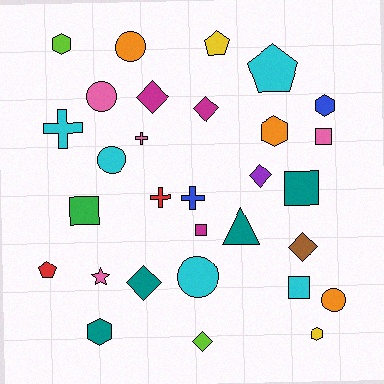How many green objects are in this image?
There is 1 green object.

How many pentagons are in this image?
There are 3 pentagons.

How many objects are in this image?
There are 30 objects.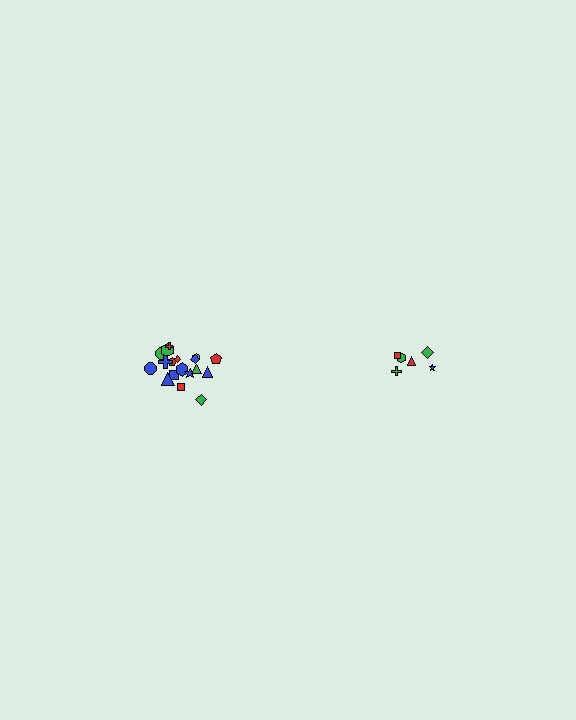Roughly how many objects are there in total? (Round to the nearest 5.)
Roughly 25 objects in total.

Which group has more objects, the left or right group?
The left group.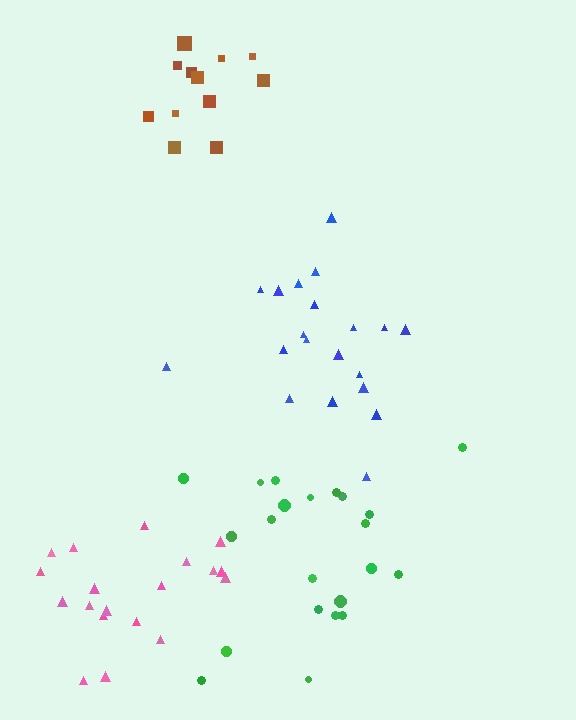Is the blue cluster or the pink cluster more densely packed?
Pink.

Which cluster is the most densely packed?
Brown.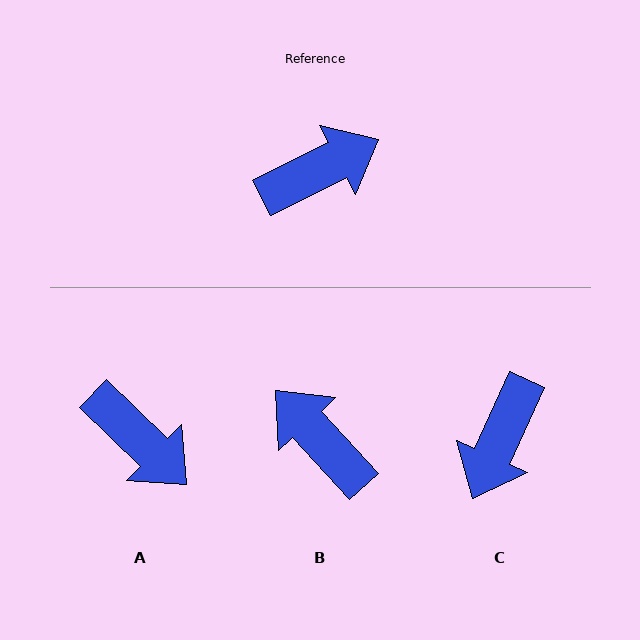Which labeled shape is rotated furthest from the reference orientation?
C, about 141 degrees away.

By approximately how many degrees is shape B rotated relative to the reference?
Approximately 106 degrees counter-clockwise.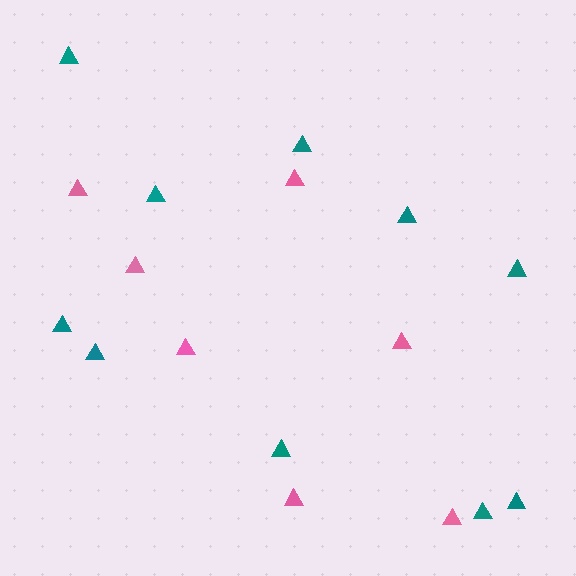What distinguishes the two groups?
There are 2 groups: one group of teal triangles (10) and one group of pink triangles (7).